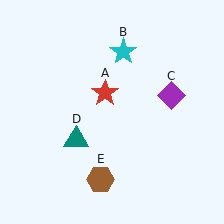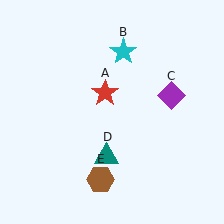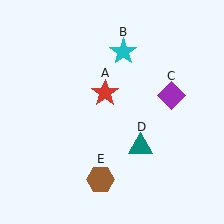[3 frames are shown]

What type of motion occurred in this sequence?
The teal triangle (object D) rotated counterclockwise around the center of the scene.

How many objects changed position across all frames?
1 object changed position: teal triangle (object D).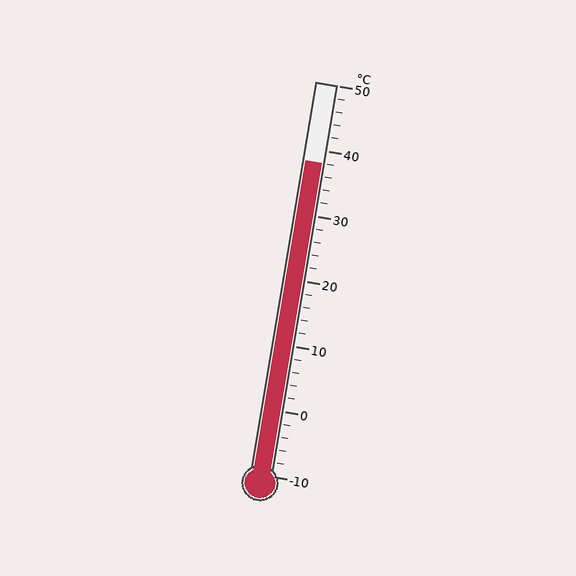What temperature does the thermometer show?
The thermometer shows approximately 38°C.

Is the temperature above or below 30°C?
The temperature is above 30°C.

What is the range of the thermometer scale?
The thermometer scale ranges from -10°C to 50°C.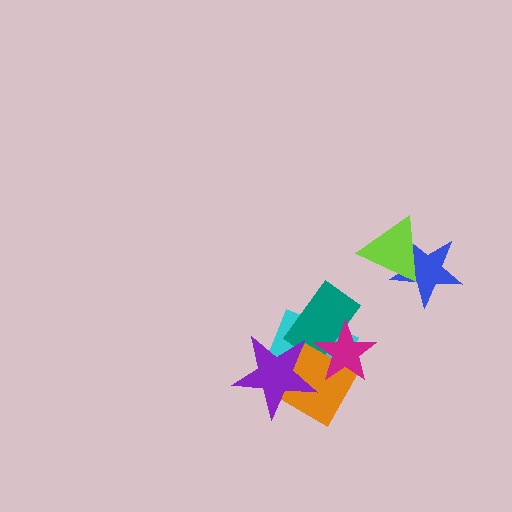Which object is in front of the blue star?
The lime triangle is in front of the blue star.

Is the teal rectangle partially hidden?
Yes, it is partially covered by another shape.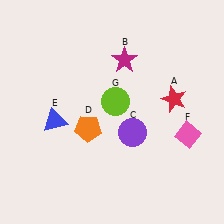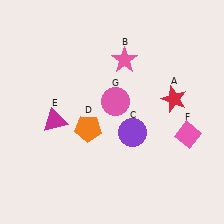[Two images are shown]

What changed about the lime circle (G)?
In Image 1, G is lime. In Image 2, it changed to pink.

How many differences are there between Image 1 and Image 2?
There are 3 differences between the two images.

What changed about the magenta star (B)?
In Image 1, B is magenta. In Image 2, it changed to pink.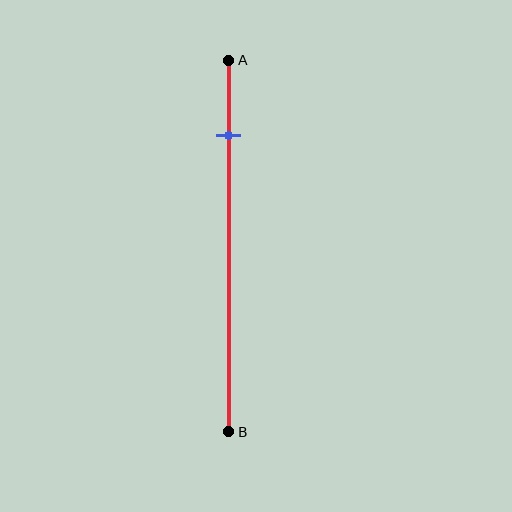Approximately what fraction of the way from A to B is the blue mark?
The blue mark is approximately 20% of the way from A to B.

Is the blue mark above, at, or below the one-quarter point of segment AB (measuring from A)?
The blue mark is above the one-quarter point of segment AB.